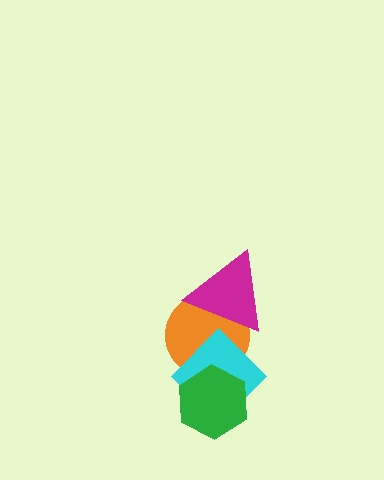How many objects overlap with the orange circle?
3 objects overlap with the orange circle.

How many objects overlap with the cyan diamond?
3 objects overlap with the cyan diamond.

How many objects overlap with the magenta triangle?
2 objects overlap with the magenta triangle.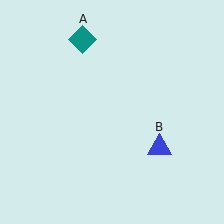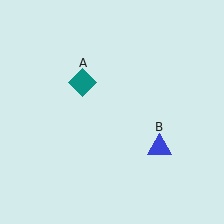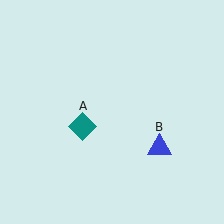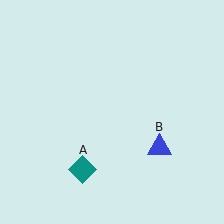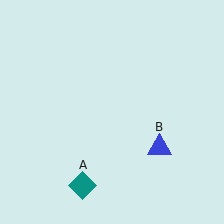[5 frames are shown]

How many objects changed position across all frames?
1 object changed position: teal diamond (object A).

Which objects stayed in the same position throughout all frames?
Blue triangle (object B) remained stationary.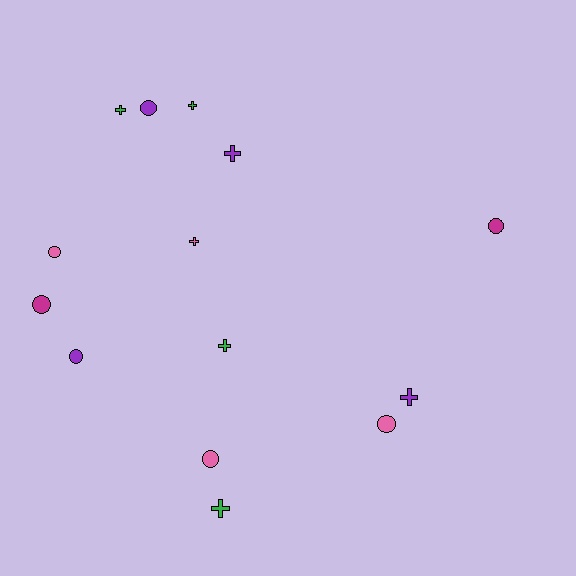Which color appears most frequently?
Pink, with 4 objects.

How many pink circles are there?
There are 3 pink circles.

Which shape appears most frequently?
Circle, with 7 objects.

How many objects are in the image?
There are 14 objects.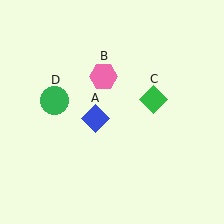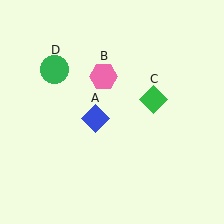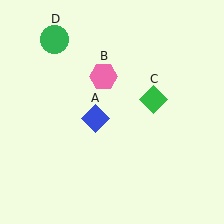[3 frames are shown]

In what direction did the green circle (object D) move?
The green circle (object D) moved up.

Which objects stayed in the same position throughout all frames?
Blue diamond (object A) and pink hexagon (object B) and green diamond (object C) remained stationary.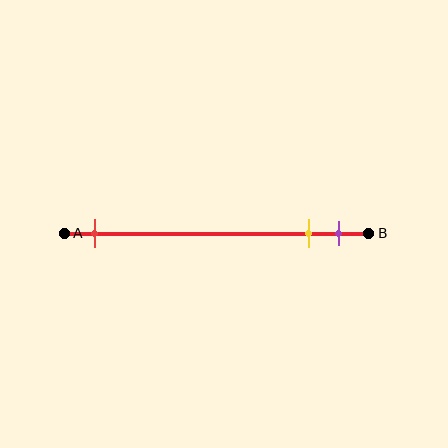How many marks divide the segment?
There are 3 marks dividing the segment.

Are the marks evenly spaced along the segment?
No, the marks are not evenly spaced.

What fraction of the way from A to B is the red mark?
The red mark is approximately 10% (0.1) of the way from A to B.